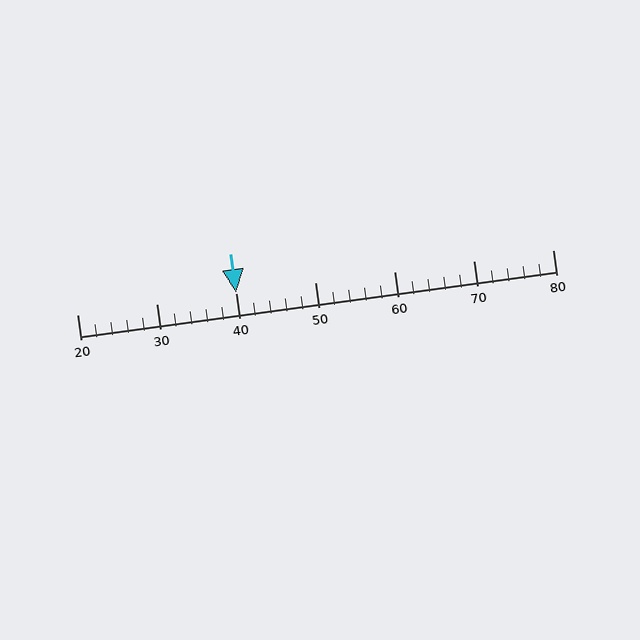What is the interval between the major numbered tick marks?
The major tick marks are spaced 10 units apart.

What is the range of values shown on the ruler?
The ruler shows values from 20 to 80.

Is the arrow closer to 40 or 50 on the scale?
The arrow is closer to 40.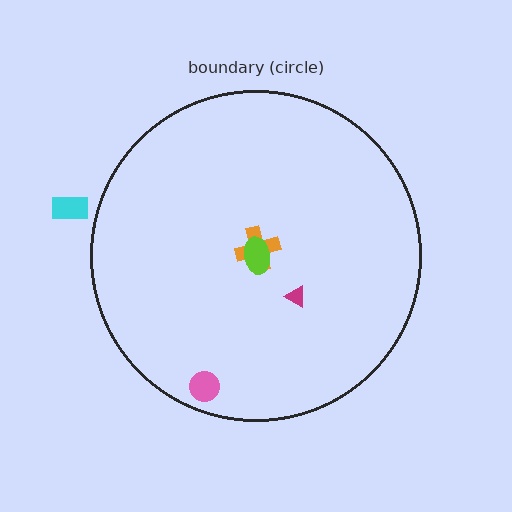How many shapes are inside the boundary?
4 inside, 1 outside.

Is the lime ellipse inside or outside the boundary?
Inside.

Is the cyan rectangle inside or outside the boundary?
Outside.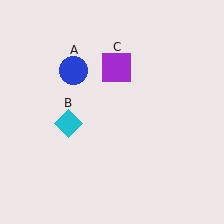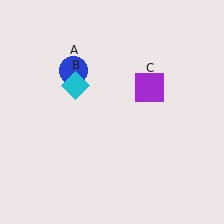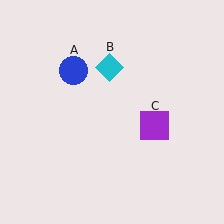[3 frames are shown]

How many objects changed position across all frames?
2 objects changed position: cyan diamond (object B), purple square (object C).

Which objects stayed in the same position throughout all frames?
Blue circle (object A) remained stationary.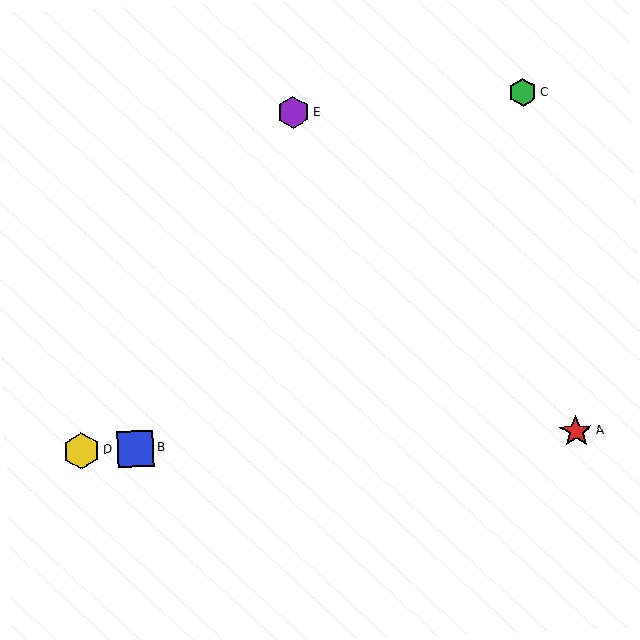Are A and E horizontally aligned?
No, A is at y≈431 and E is at y≈113.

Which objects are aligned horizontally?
Objects A, B, D are aligned horizontally.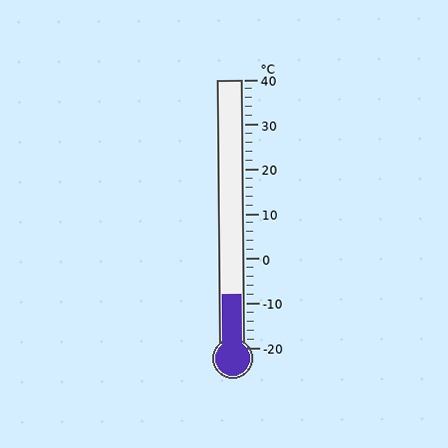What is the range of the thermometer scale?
The thermometer scale ranges from -20°C to 40°C.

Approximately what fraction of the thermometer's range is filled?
The thermometer is filled to approximately 20% of its range.